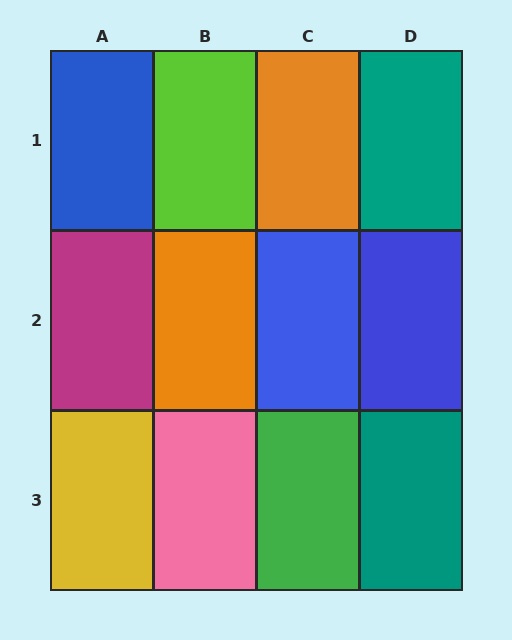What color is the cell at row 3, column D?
Teal.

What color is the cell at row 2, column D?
Blue.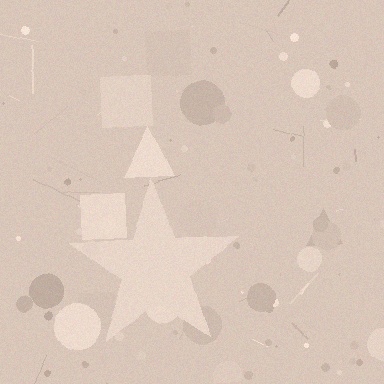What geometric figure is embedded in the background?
A star is embedded in the background.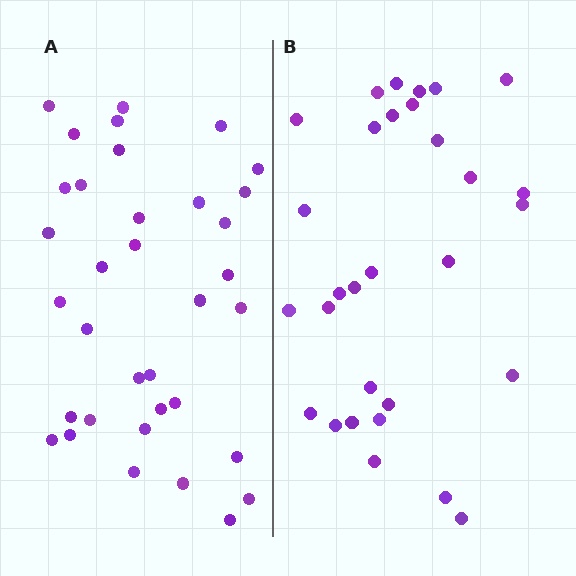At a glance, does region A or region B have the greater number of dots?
Region A (the left region) has more dots.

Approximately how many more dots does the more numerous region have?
Region A has about 5 more dots than region B.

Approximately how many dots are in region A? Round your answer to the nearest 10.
About 40 dots. (The exact count is 35, which rounds to 40.)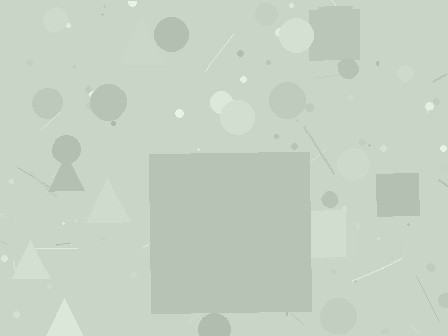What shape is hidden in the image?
A square is hidden in the image.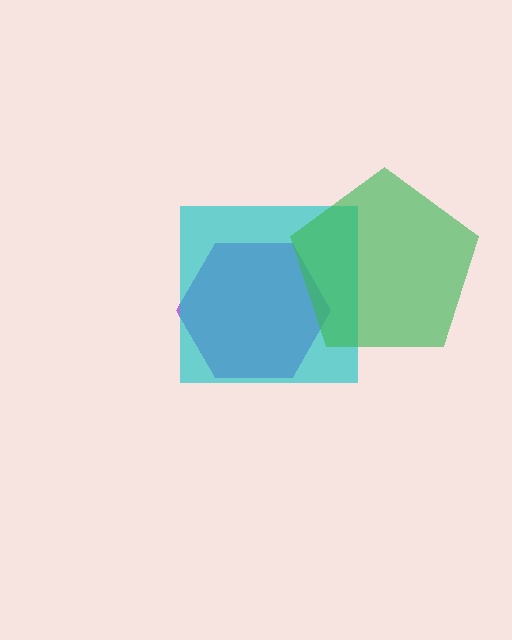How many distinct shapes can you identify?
There are 3 distinct shapes: a purple hexagon, a cyan square, a green pentagon.